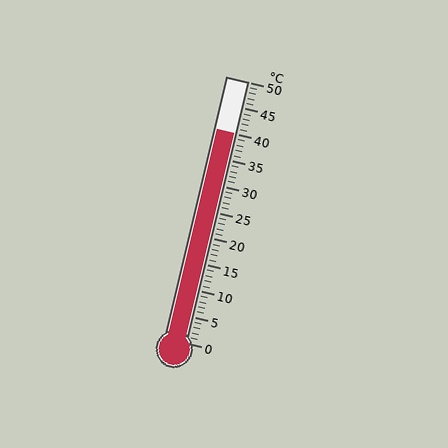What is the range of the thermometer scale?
The thermometer scale ranges from 0°C to 50°C.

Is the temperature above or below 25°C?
The temperature is above 25°C.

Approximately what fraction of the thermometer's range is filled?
The thermometer is filled to approximately 80% of its range.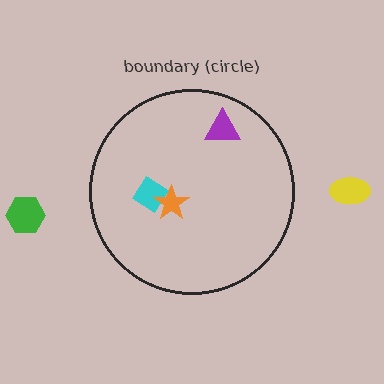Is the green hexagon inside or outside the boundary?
Outside.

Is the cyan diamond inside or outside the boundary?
Inside.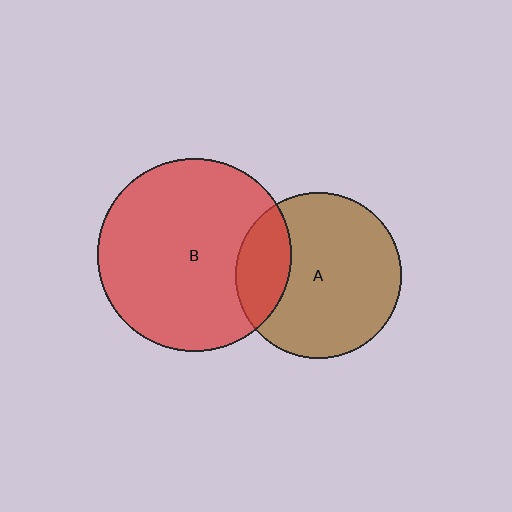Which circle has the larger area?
Circle B (red).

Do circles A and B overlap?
Yes.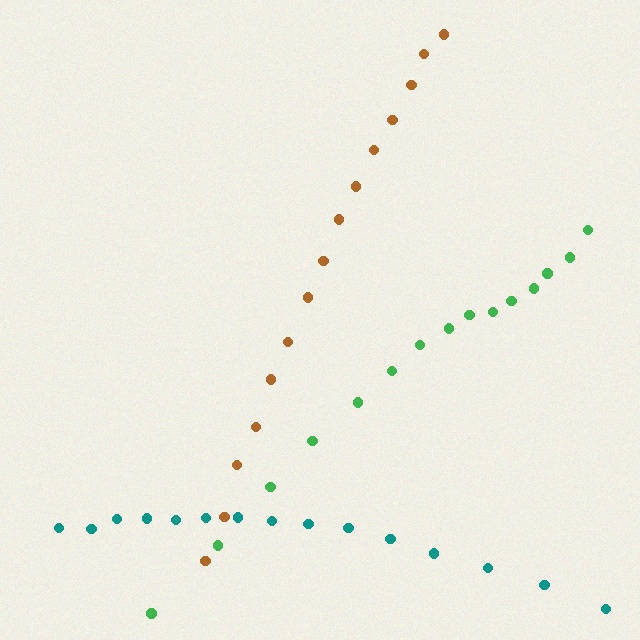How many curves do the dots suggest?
There are 3 distinct paths.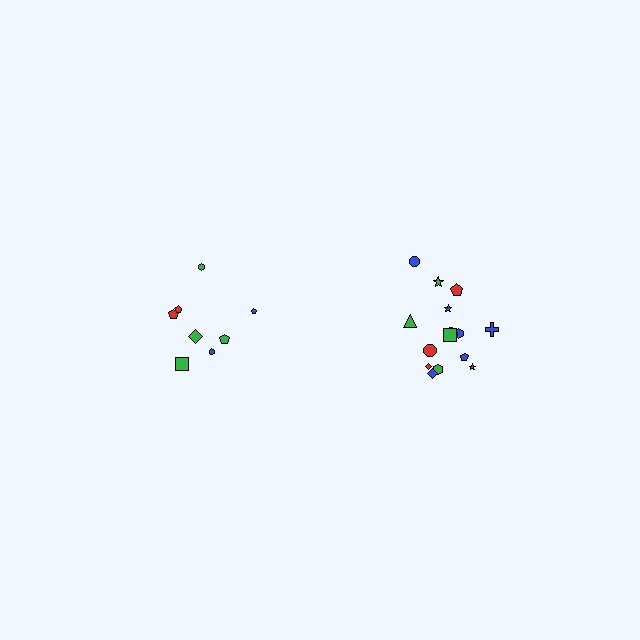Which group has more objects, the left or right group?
The right group.